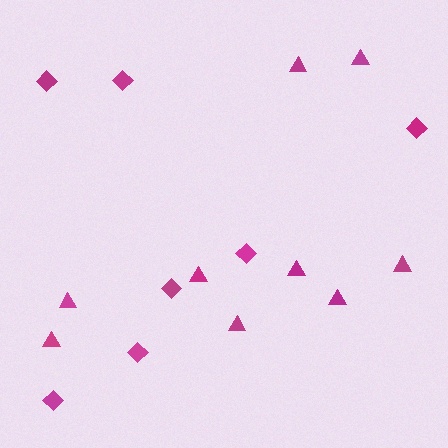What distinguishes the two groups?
There are 2 groups: one group of triangles (9) and one group of diamonds (7).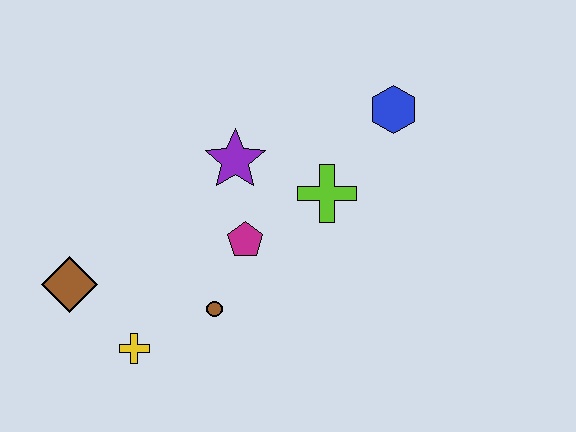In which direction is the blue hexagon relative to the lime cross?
The blue hexagon is above the lime cross.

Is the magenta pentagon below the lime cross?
Yes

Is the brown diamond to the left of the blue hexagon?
Yes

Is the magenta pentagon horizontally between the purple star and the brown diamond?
No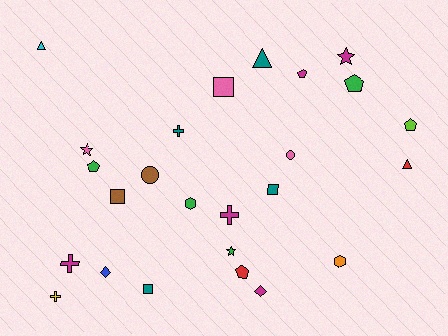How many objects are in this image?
There are 25 objects.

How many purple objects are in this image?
There are no purple objects.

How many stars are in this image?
There are 3 stars.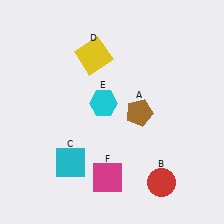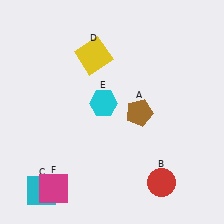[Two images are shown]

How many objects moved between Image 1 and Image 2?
2 objects moved between the two images.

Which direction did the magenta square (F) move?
The magenta square (F) moved left.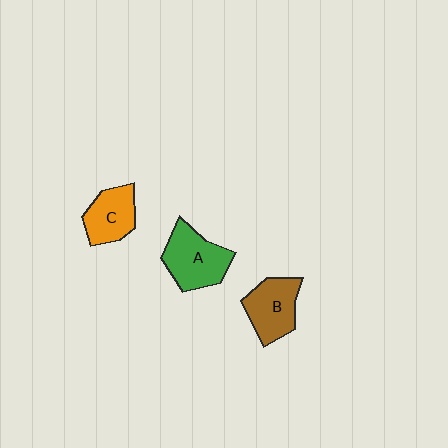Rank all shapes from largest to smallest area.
From largest to smallest: A (green), B (brown), C (orange).